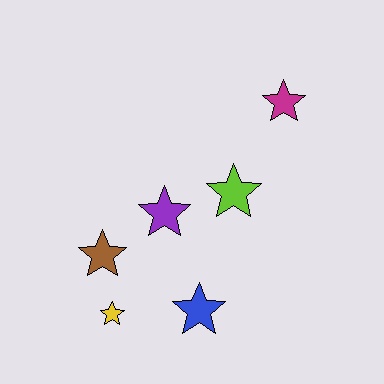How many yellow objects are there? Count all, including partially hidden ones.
There is 1 yellow object.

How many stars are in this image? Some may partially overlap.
There are 6 stars.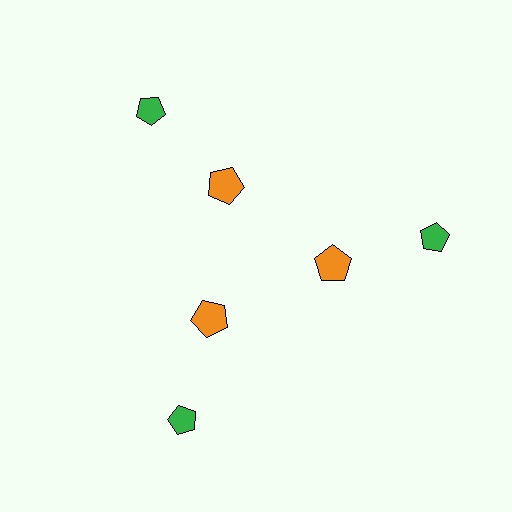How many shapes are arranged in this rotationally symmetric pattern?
There are 6 shapes, arranged in 3 groups of 2.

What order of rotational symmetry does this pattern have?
This pattern has 3-fold rotational symmetry.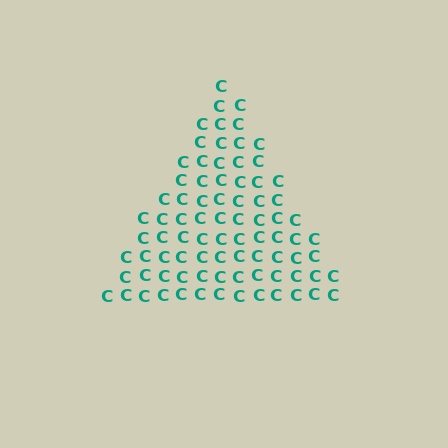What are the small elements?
The small elements are letter C's.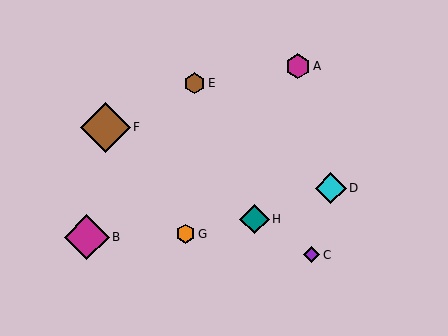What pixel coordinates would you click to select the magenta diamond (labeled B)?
Click at (87, 237) to select the magenta diamond B.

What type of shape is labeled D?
Shape D is a cyan diamond.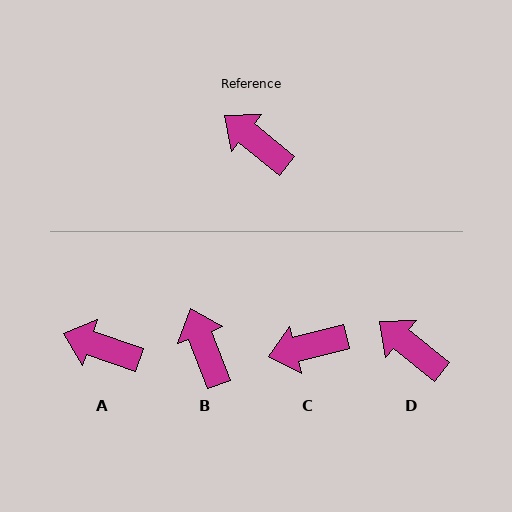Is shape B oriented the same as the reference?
No, it is off by about 30 degrees.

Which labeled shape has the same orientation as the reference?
D.